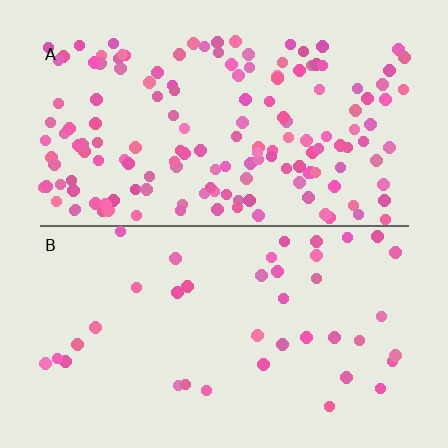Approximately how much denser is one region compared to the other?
Approximately 3.9× — region A over region B.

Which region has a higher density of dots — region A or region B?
A (the top).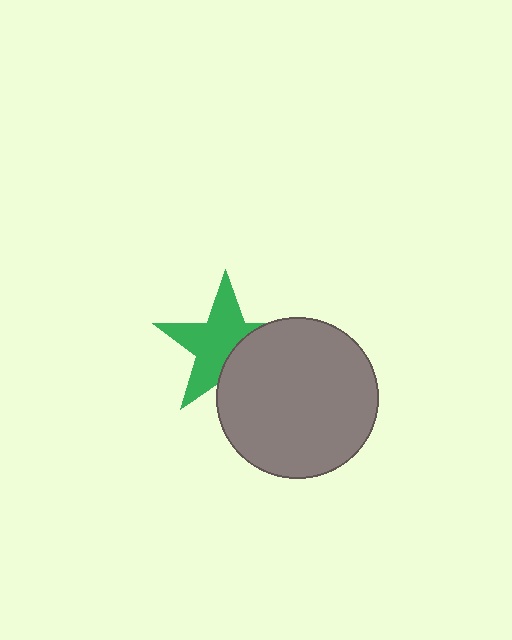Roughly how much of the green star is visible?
About half of it is visible (roughly 63%).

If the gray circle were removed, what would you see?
You would see the complete green star.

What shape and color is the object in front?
The object in front is a gray circle.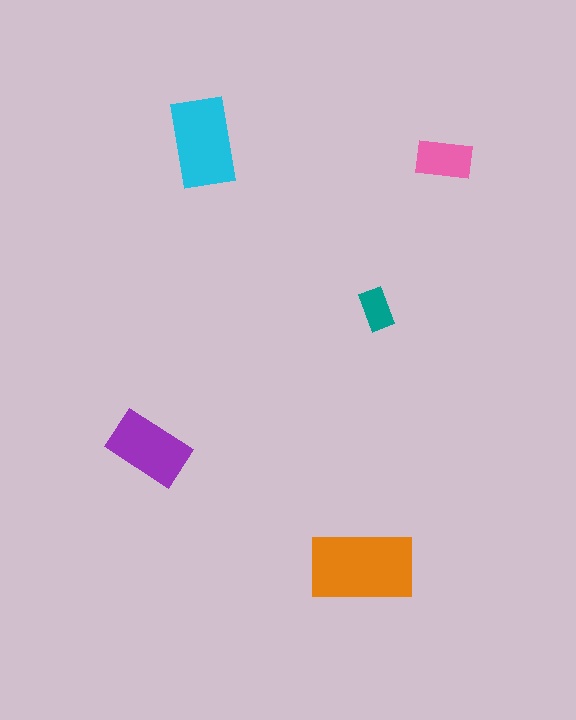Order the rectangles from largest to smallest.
the orange one, the cyan one, the purple one, the pink one, the teal one.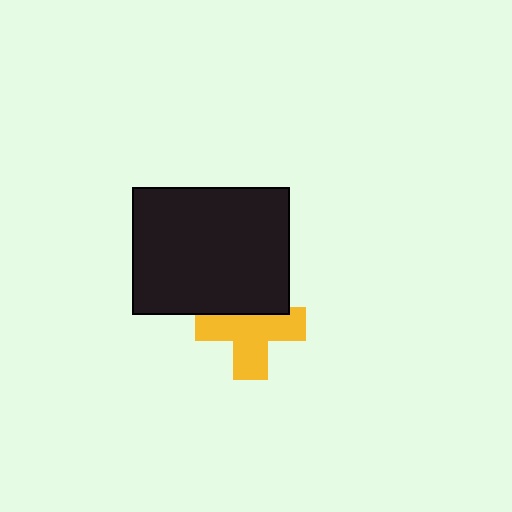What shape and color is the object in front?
The object in front is a black rectangle.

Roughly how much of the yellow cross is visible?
Most of it is visible (roughly 68%).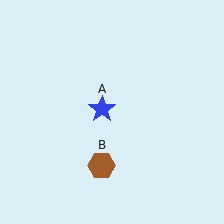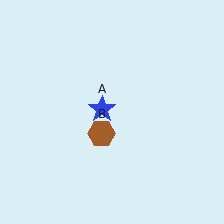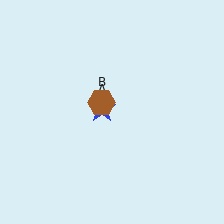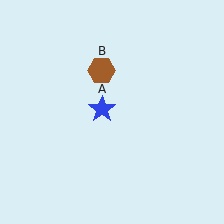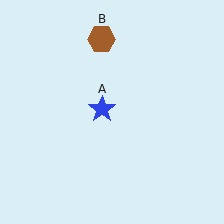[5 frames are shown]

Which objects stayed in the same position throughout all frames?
Blue star (object A) remained stationary.